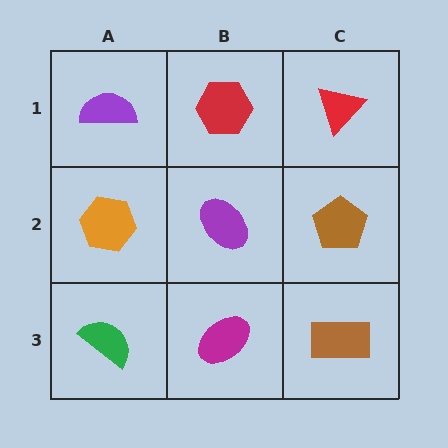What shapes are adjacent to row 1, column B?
A purple ellipse (row 2, column B), a purple semicircle (row 1, column A), a red triangle (row 1, column C).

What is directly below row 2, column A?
A green semicircle.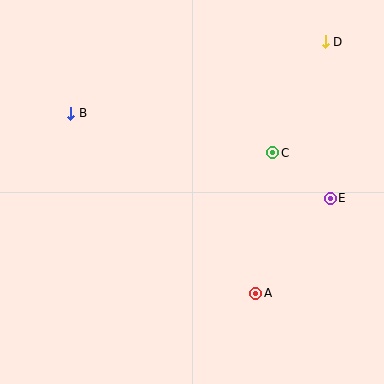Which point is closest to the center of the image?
Point C at (273, 153) is closest to the center.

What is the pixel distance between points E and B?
The distance between E and B is 273 pixels.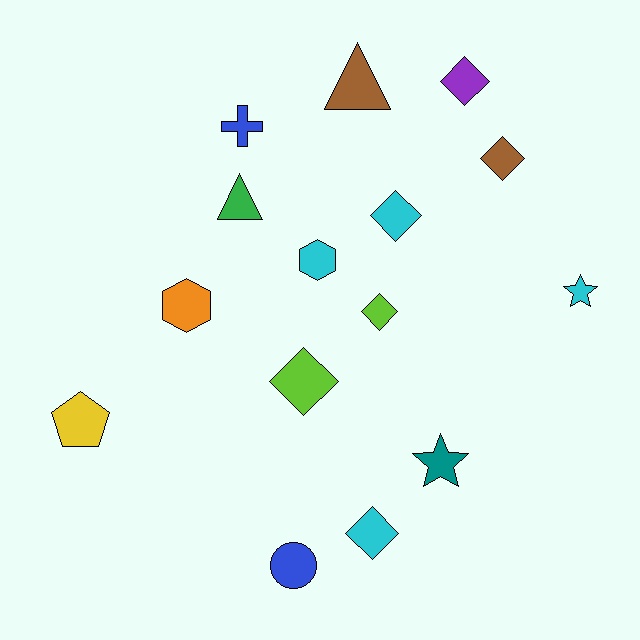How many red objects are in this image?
There are no red objects.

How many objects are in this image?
There are 15 objects.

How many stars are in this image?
There are 2 stars.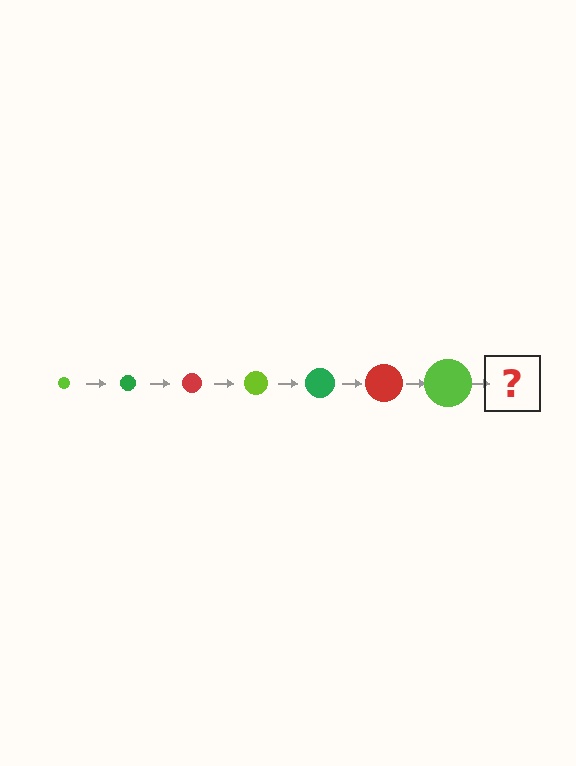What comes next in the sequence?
The next element should be a green circle, larger than the previous one.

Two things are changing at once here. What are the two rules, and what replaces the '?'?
The two rules are that the circle grows larger each step and the color cycles through lime, green, and red. The '?' should be a green circle, larger than the previous one.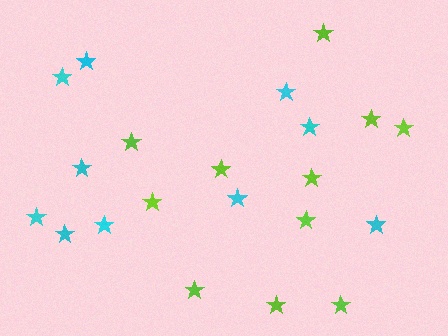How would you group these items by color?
There are 2 groups: one group of lime stars (11) and one group of cyan stars (10).